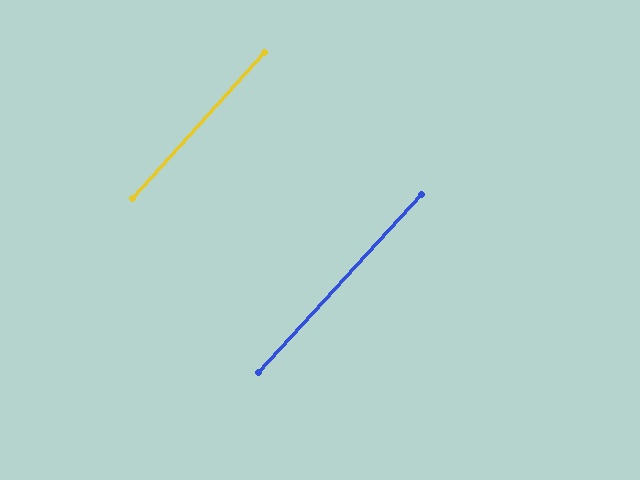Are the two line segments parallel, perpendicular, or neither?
Parallel — their directions differ by only 0.3°.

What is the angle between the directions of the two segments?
Approximately 0 degrees.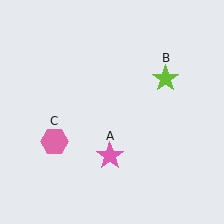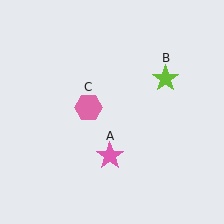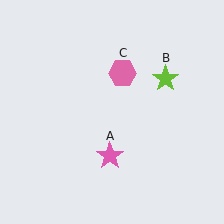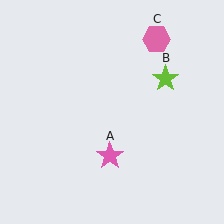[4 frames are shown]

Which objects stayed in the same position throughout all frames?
Pink star (object A) and lime star (object B) remained stationary.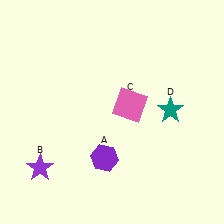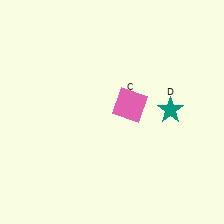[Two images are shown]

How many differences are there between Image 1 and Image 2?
There are 2 differences between the two images.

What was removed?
The purple star (B), the purple hexagon (A) were removed in Image 2.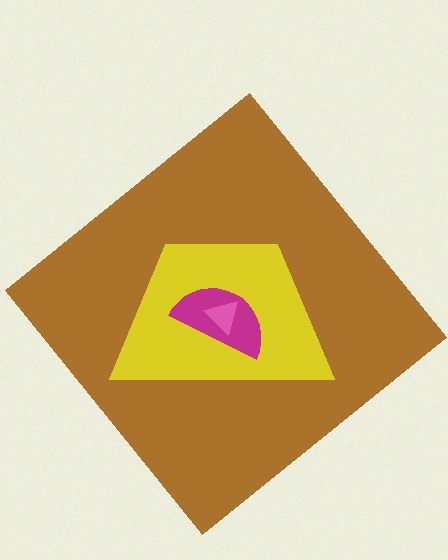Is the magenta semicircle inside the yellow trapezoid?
Yes.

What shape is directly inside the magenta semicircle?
The pink triangle.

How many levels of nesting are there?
4.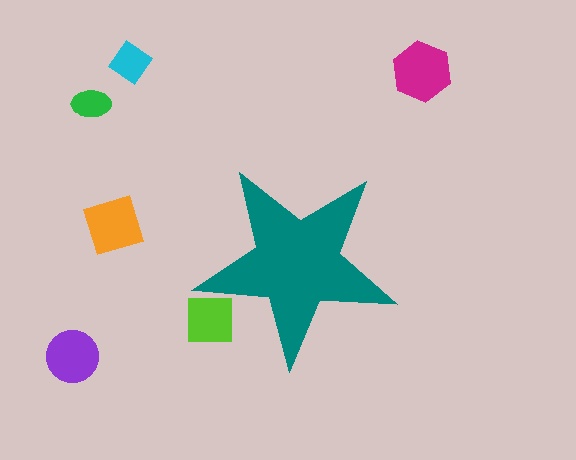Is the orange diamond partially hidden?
No, the orange diamond is fully visible.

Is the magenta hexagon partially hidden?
No, the magenta hexagon is fully visible.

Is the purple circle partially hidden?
No, the purple circle is fully visible.